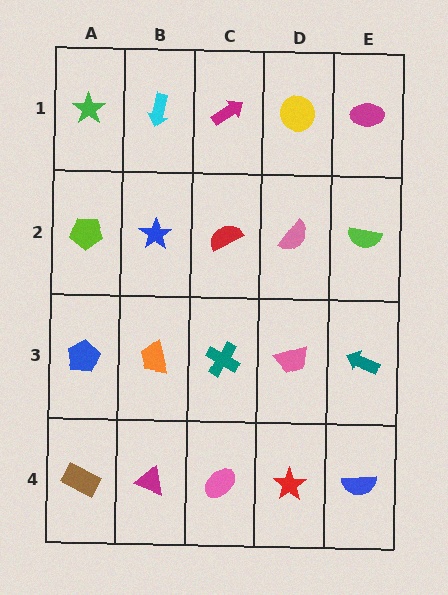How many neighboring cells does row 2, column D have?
4.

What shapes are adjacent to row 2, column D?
A yellow circle (row 1, column D), a pink trapezoid (row 3, column D), a red semicircle (row 2, column C), a lime semicircle (row 2, column E).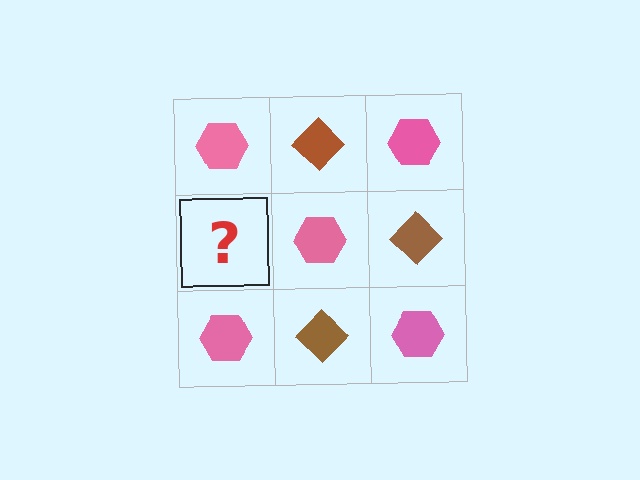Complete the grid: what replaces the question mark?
The question mark should be replaced with a brown diamond.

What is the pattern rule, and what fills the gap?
The rule is that it alternates pink hexagon and brown diamond in a checkerboard pattern. The gap should be filled with a brown diamond.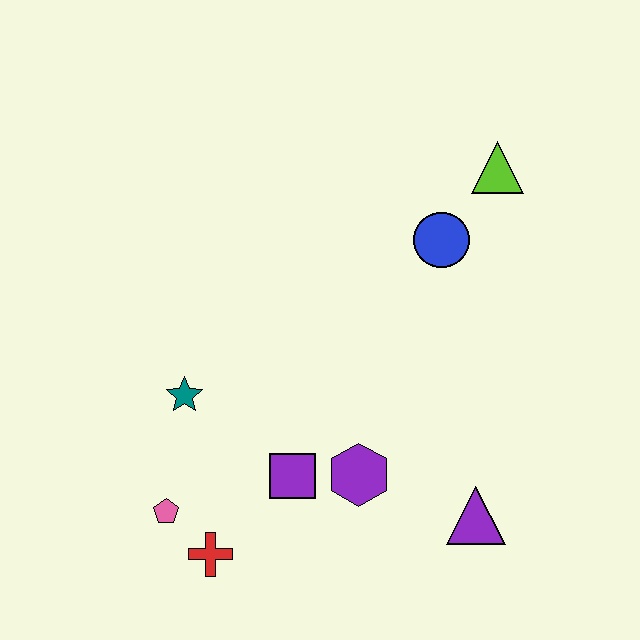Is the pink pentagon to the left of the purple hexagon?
Yes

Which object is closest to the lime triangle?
The blue circle is closest to the lime triangle.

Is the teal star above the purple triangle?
Yes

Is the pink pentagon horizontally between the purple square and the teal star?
No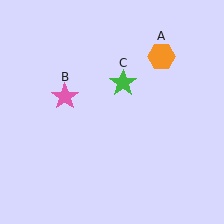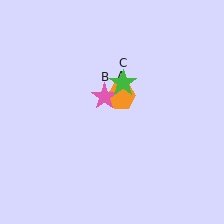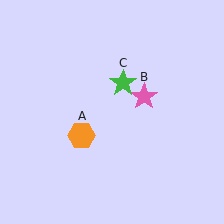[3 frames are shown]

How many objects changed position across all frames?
2 objects changed position: orange hexagon (object A), pink star (object B).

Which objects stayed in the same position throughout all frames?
Green star (object C) remained stationary.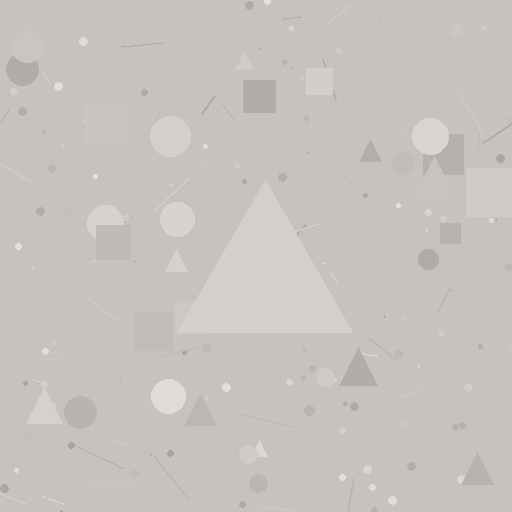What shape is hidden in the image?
A triangle is hidden in the image.